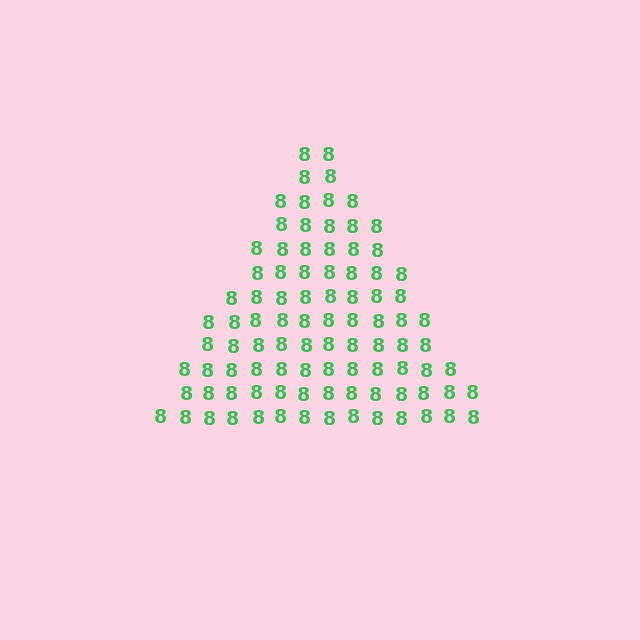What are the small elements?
The small elements are digit 8's.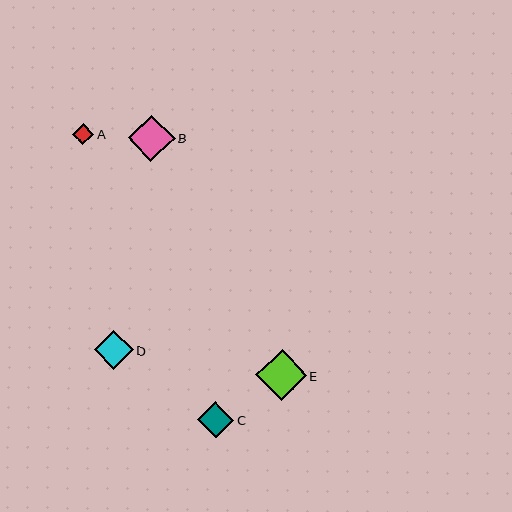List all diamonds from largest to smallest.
From largest to smallest: E, B, D, C, A.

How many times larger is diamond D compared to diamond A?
Diamond D is approximately 1.9 times the size of diamond A.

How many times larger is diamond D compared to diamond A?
Diamond D is approximately 1.9 times the size of diamond A.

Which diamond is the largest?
Diamond E is the largest with a size of approximately 51 pixels.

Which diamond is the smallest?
Diamond A is the smallest with a size of approximately 21 pixels.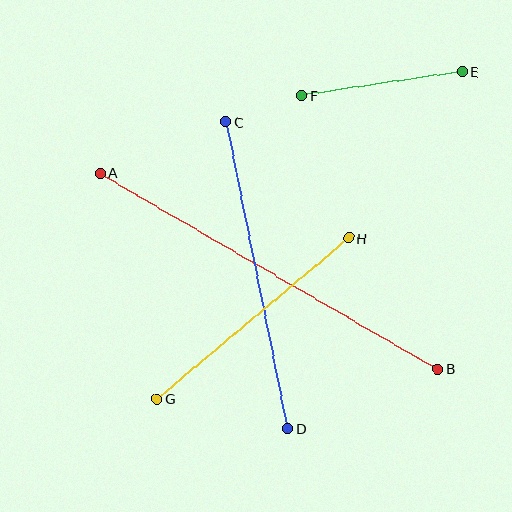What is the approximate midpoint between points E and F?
The midpoint is at approximately (382, 84) pixels.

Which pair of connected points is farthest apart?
Points A and B are farthest apart.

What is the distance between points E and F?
The distance is approximately 162 pixels.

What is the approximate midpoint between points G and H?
The midpoint is at approximately (253, 319) pixels.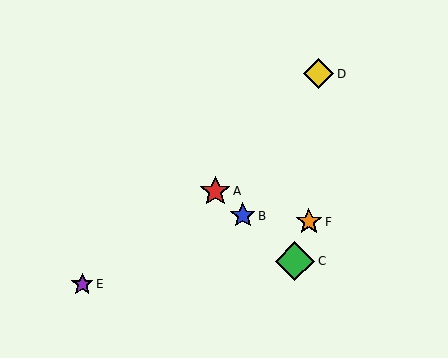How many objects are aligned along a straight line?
3 objects (A, B, C) are aligned along a straight line.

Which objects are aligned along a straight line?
Objects A, B, C are aligned along a straight line.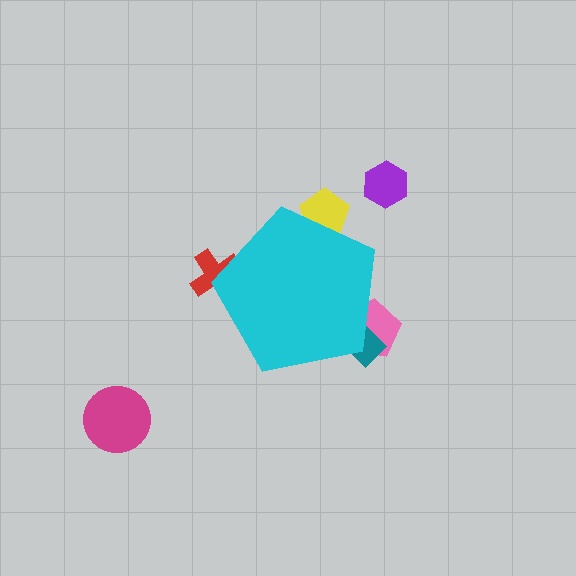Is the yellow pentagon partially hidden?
Yes, the yellow pentagon is partially hidden behind the cyan pentagon.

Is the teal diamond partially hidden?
Yes, the teal diamond is partially hidden behind the cyan pentagon.